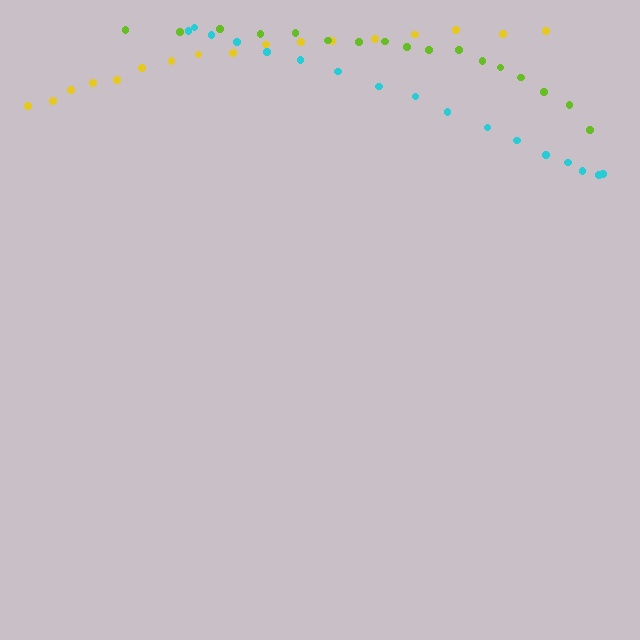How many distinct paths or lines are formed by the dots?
There are 3 distinct paths.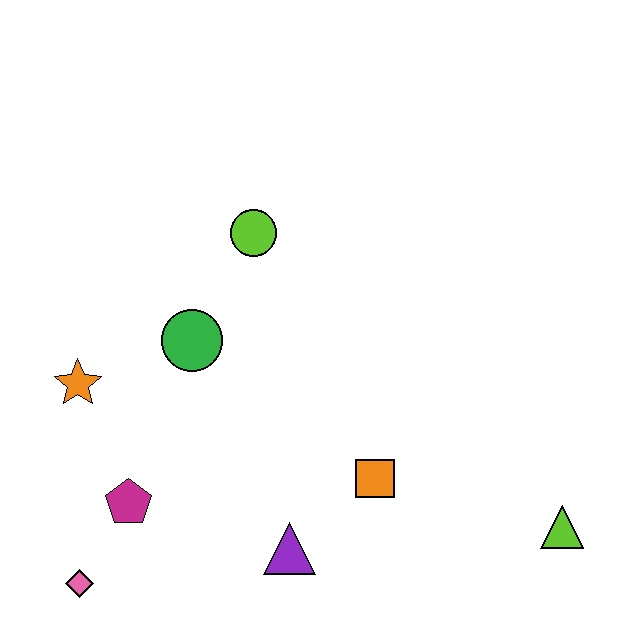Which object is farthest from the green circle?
The lime triangle is farthest from the green circle.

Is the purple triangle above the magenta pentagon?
No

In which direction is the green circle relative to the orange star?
The green circle is to the right of the orange star.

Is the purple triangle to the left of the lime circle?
No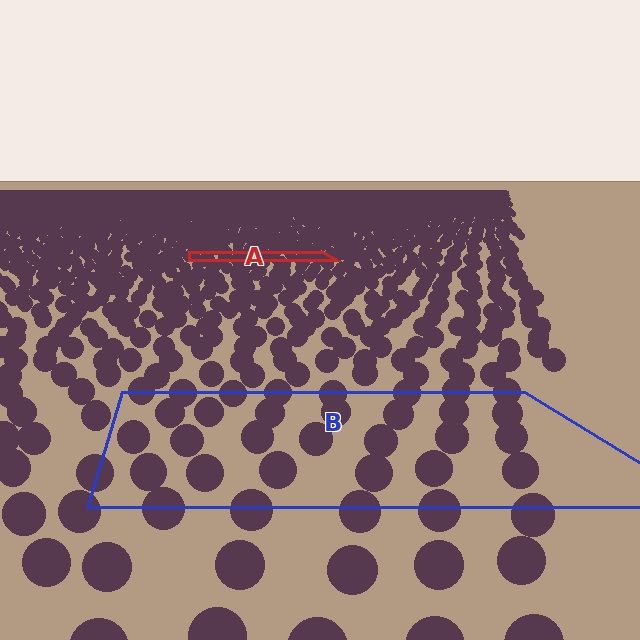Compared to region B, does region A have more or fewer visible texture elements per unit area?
Region A has more texture elements per unit area — they are packed more densely because it is farther away.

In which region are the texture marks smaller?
The texture marks are smaller in region A, because it is farther away.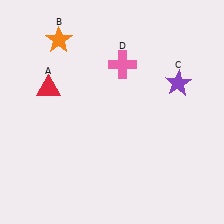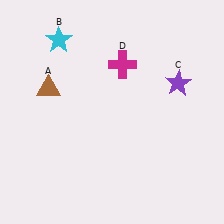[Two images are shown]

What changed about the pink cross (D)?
In Image 1, D is pink. In Image 2, it changed to magenta.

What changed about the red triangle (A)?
In Image 1, A is red. In Image 2, it changed to brown.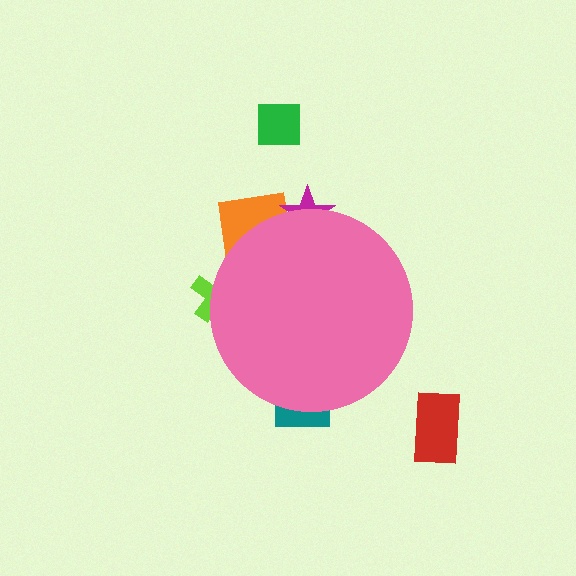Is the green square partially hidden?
No, the green square is fully visible.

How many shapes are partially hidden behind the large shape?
4 shapes are partially hidden.